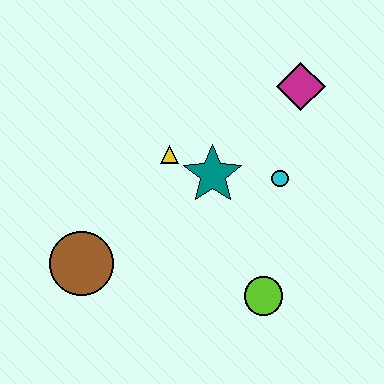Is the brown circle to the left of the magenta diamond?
Yes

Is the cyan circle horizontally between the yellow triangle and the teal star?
No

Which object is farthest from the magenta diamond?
The brown circle is farthest from the magenta diamond.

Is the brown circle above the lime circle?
Yes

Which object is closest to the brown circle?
The yellow triangle is closest to the brown circle.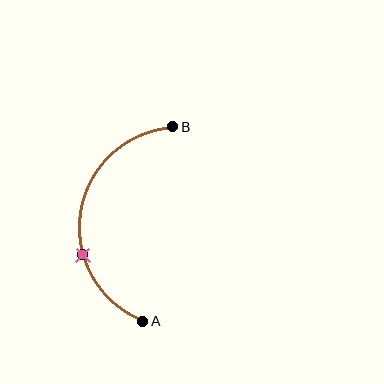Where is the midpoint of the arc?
The arc midpoint is the point on the curve farthest from the straight line joining A and B. It sits to the left of that line.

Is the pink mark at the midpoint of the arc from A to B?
No. The pink mark lies on the arc but is closer to endpoint A. The arc midpoint would be at the point on the curve equidistant along the arc from both A and B.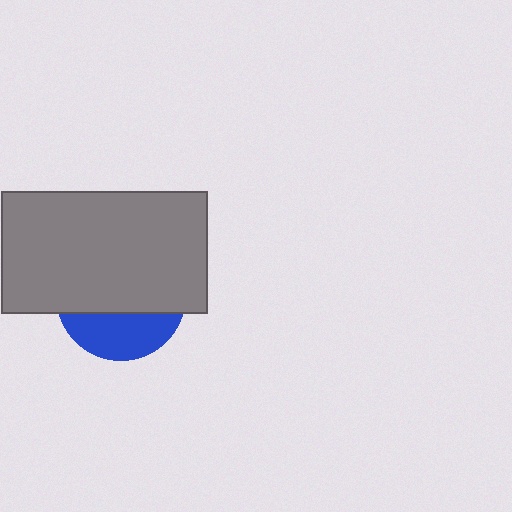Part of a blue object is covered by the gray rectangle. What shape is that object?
It is a circle.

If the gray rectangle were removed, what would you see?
You would see the complete blue circle.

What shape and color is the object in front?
The object in front is a gray rectangle.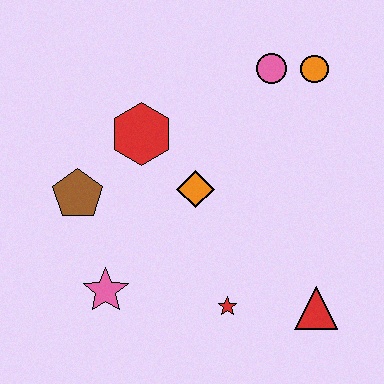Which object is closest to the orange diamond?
The red hexagon is closest to the orange diamond.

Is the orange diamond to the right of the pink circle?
No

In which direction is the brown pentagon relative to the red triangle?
The brown pentagon is to the left of the red triangle.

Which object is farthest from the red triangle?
The brown pentagon is farthest from the red triangle.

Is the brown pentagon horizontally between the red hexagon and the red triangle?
No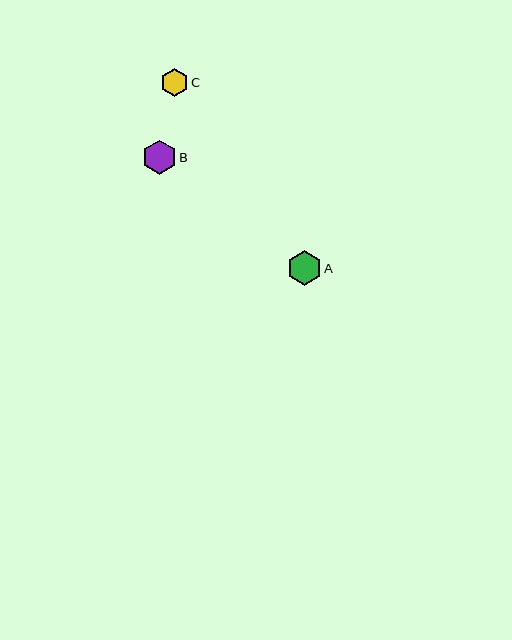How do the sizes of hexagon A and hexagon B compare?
Hexagon A and hexagon B are approximately the same size.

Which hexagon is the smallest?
Hexagon C is the smallest with a size of approximately 28 pixels.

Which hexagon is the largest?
Hexagon A is the largest with a size of approximately 35 pixels.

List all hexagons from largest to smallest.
From largest to smallest: A, B, C.